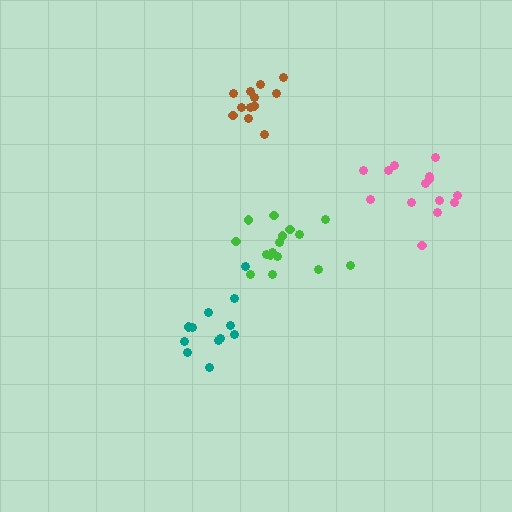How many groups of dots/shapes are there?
There are 4 groups.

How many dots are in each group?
Group 1: 12 dots, Group 2: 14 dots, Group 3: 16 dots, Group 4: 12 dots (54 total).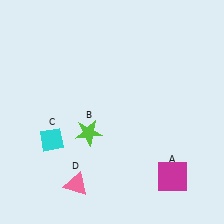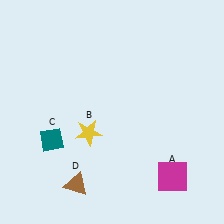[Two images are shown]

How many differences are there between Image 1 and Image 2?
There are 3 differences between the two images.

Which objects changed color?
B changed from lime to yellow. C changed from cyan to teal. D changed from pink to brown.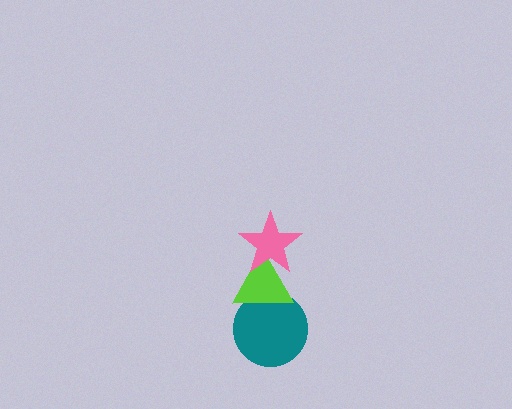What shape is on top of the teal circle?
The lime triangle is on top of the teal circle.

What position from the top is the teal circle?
The teal circle is 3rd from the top.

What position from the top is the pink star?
The pink star is 1st from the top.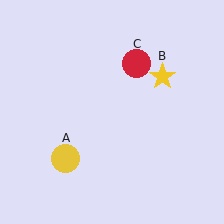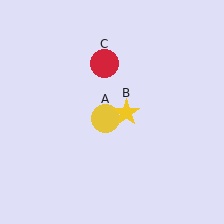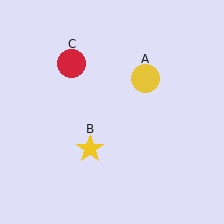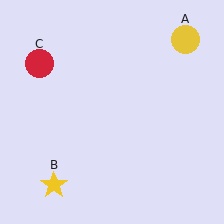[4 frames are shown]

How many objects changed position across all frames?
3 objects changed position: yellow circle (object A), yellow star (object B), red circle (object C).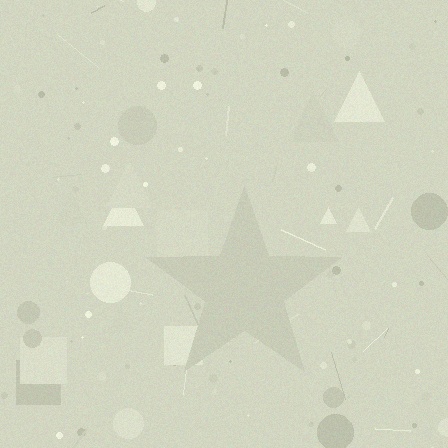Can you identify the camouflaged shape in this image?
The camouflaged shape is a star.